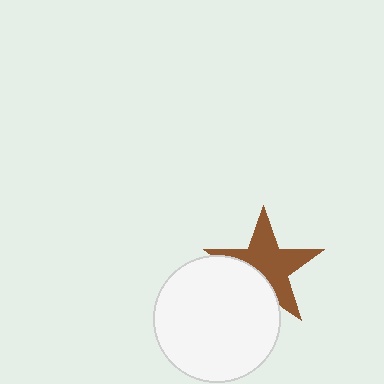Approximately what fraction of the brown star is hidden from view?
Roughly 34% of the brown star is hidden behind the white circle.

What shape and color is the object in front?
The object in front is a white circle.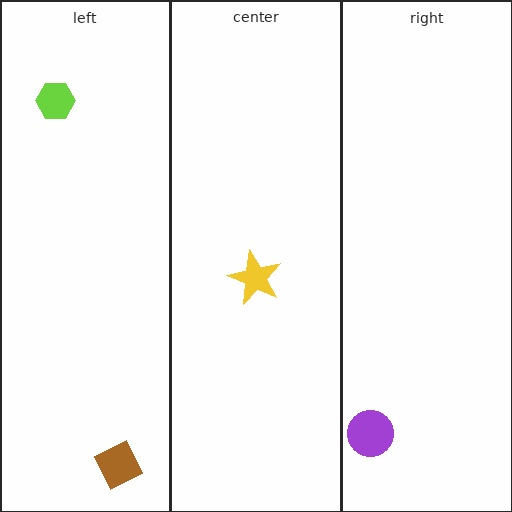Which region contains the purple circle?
The right region.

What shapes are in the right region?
The purple circle.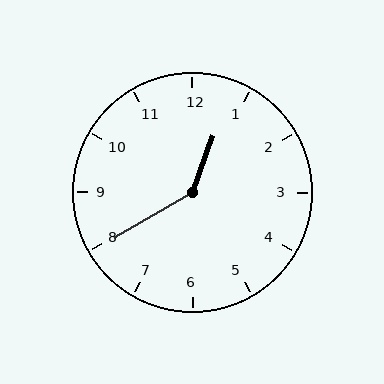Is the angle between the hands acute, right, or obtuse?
It is obtuse.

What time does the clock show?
12:40.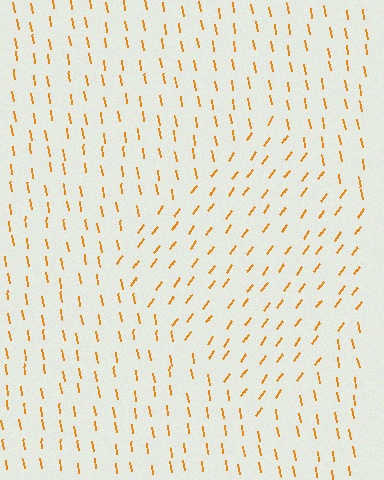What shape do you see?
I see a diamond.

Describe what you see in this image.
The image is filled with small orange line segments. A diamond region in the image has lines oriented differently from the surrounding lines, creating a visible texture boundary.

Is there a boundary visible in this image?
Yes, there is a texture boundary formed by a change in line orientation.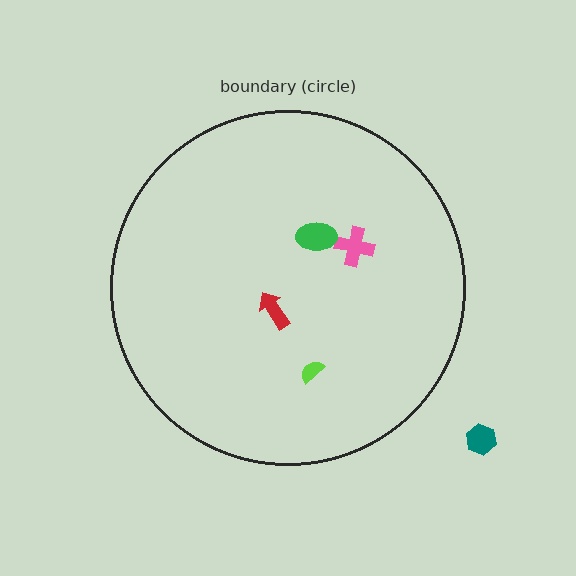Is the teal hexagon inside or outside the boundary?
Outside.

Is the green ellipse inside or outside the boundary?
Inside.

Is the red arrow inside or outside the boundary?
Inside.